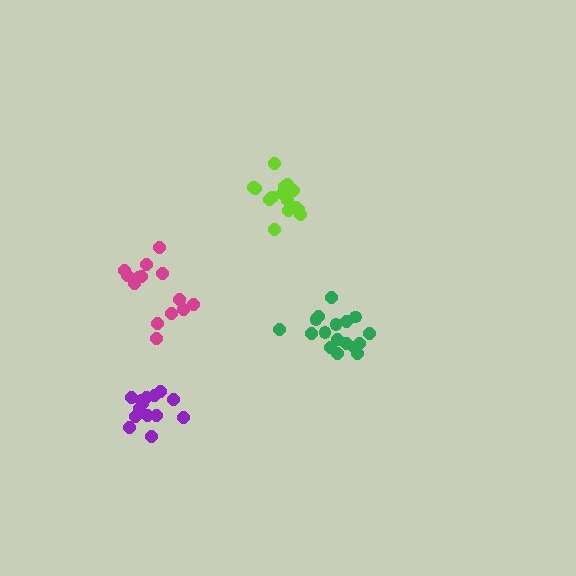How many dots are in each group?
Group 1: 17 dots, Group 2: 14 dots, Group 3: 15 dots, Group 4: 14 dots (60 total).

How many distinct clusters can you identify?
There are 4 distinct clusters.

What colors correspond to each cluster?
The clusters are colored: green, magenta, lime, purple.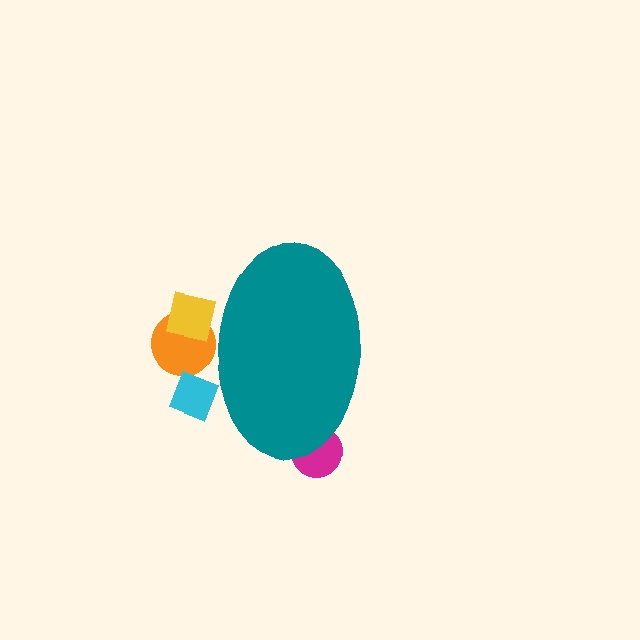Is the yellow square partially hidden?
Yes, the yellow square is partially hidden behind the teal ellipse.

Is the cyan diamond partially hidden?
Yes, the cyan diamond is partially hidden behind the teal ellipse.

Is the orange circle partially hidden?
Yes, the orange circle is partially hidden behind the teal ellipse.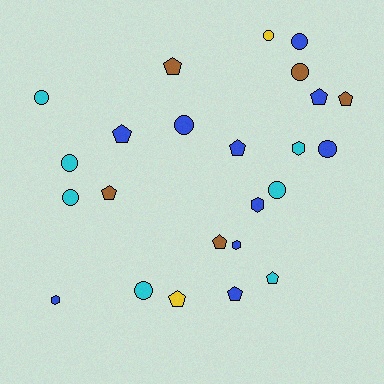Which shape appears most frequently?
Circle, with 10 objects.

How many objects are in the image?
There are 24 objects.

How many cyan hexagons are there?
There is 1 cyan hexagon.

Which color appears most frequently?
Blue, with 10 objects.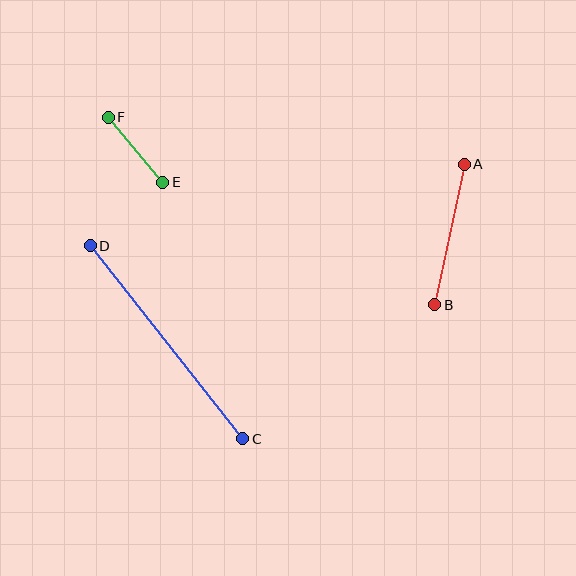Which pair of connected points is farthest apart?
Points C and D are farthest apart.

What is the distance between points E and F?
The distance is approximately 85 pixels.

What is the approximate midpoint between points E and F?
The midpoint is at approximately (135, 150) pixels.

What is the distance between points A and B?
The distance is approximately 144 pixels.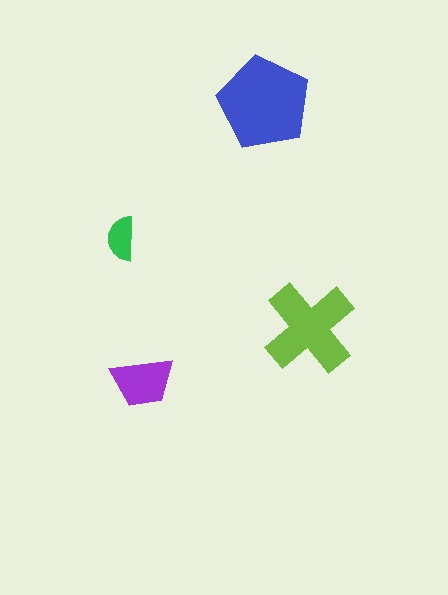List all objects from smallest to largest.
The green semicircle, the purple trapezoid, the lime cross, the blue pentagon.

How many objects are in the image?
There are 4 objects in the image.